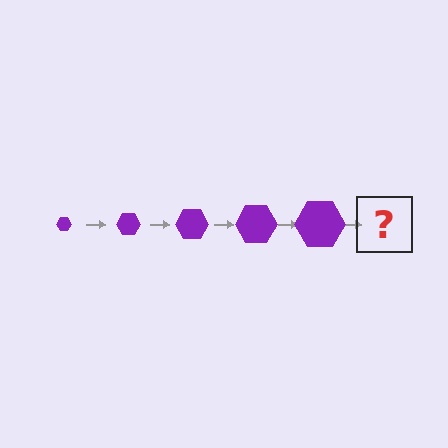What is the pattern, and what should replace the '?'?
The pattern is that the hexagon gets progressively larger each step. The '?' should be a purple hexagon, larger than the previous one.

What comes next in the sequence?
The next element should be a purple hexagon, larger than the previous one.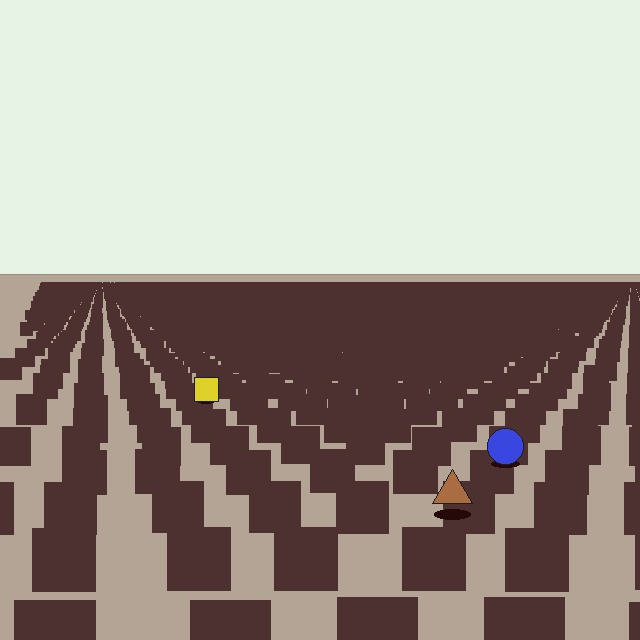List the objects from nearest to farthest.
From nearest to farthest: the brown triangle, the blue circle, the yellow square.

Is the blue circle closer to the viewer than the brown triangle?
No. The brown triangle is closer — you can tell from the texture gradient: the ground texture is coarser near it.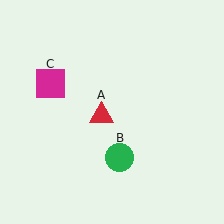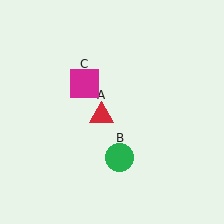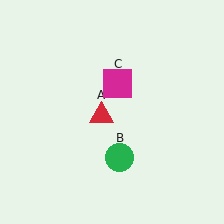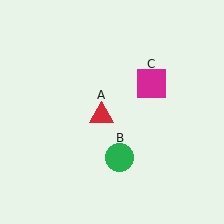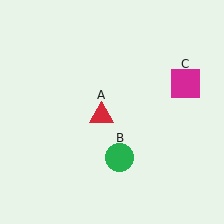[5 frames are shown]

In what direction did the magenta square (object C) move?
The magenta square (object C) moved right.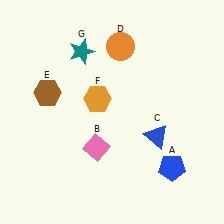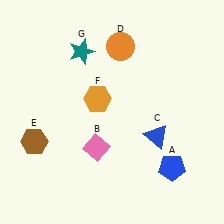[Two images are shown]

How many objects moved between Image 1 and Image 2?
1 object moved between the two images.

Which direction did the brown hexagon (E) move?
The brown hexagon (E) moved down.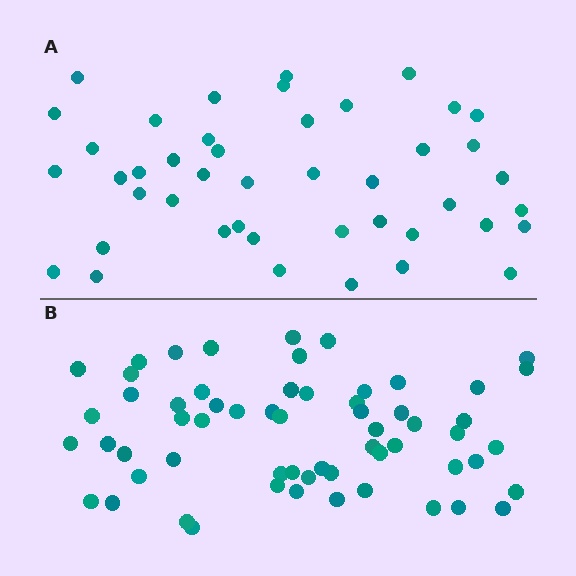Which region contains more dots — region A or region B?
Region B (the bottom region) has more dots.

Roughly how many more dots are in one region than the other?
Region B has approximately 15 more dots than region A.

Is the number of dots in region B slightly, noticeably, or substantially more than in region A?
Region B has noticeably more, but not dramatically so. The ratio is roughly 1.4 to 1.